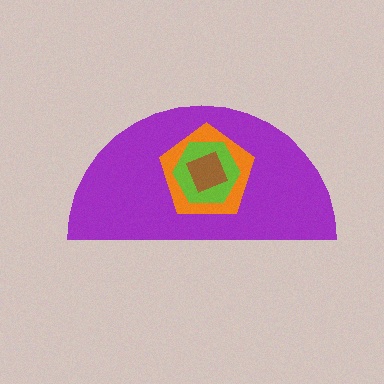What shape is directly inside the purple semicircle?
The orange pentagon.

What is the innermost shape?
The brown diamond.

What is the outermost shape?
The purple semicircle.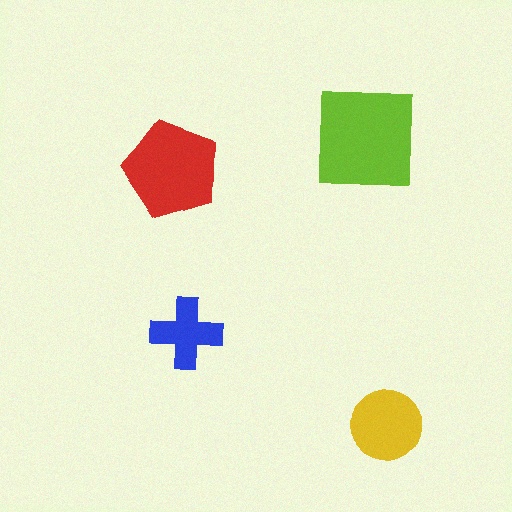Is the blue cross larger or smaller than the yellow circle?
Smaller.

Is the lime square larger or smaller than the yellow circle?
Larger.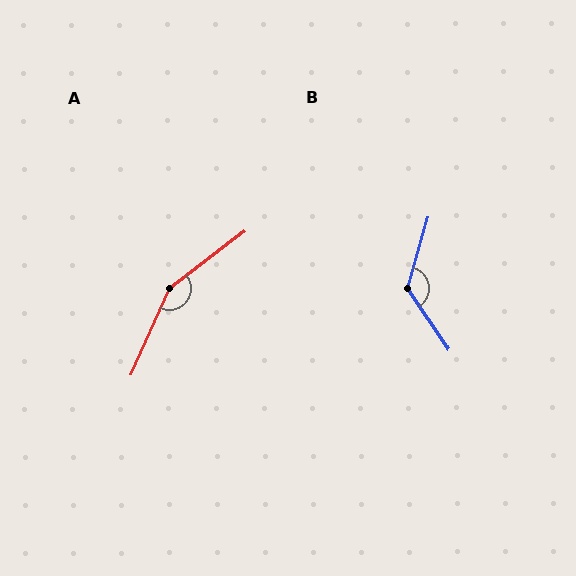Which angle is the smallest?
B, at approximately 130 degrees.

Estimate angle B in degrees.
Approximately 130 degrees.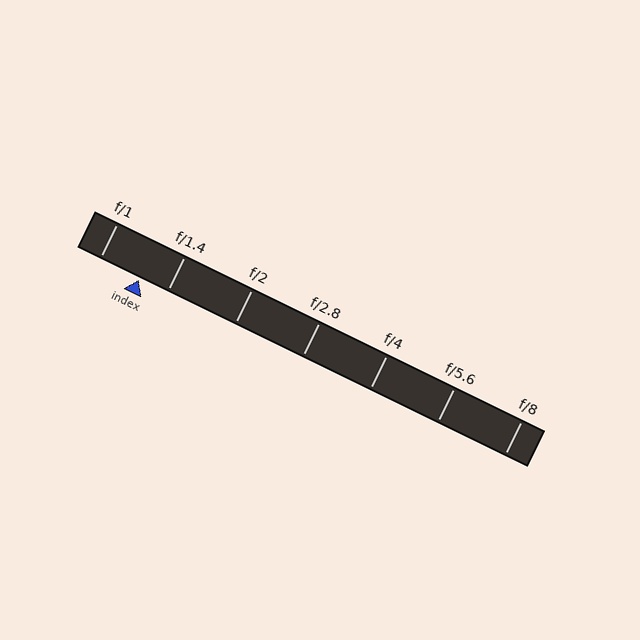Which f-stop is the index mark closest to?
The index mark is closest to f/1.4.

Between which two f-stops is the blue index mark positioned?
The index mark is between f/1 and f/1.4.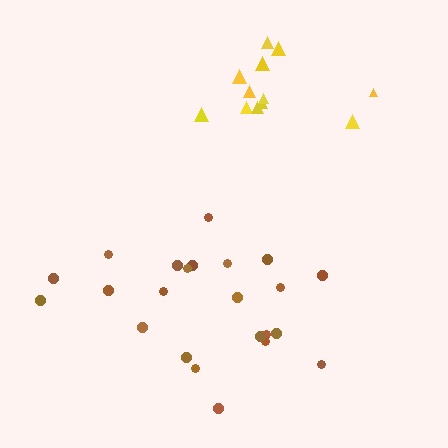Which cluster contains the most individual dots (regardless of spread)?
Brown (23).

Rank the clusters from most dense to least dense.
brown, yellow.